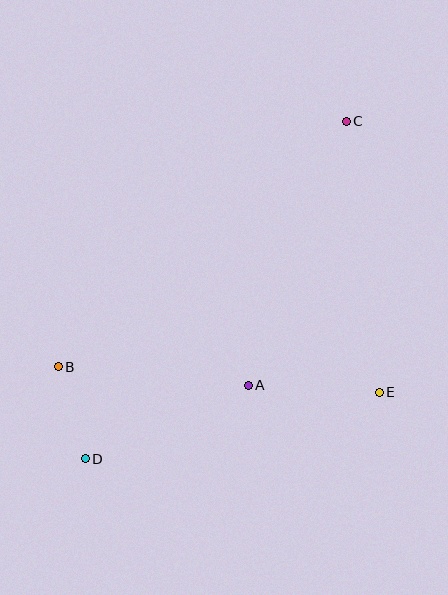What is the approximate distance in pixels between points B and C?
The distance between B and C is approximately 379 pixels.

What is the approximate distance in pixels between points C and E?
The distance between C and E is approximately 273 pixels.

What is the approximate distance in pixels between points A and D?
The distance between A and D is approximately 179 pixels.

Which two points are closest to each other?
Points B and D are closest to each other.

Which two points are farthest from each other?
Points C and D are farthest from each other.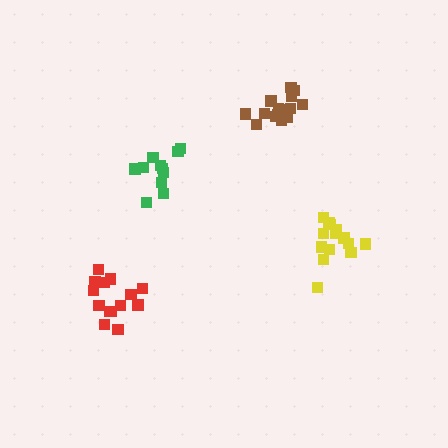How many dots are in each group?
Group 1: 15 dots, Group 2: 14 dots, Group 3: 11 dots, Group 4: 16 dots (56 total).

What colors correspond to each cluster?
The clusters are colored: brown, red, green, yellow.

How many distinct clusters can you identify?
There are 4 distinct clusters.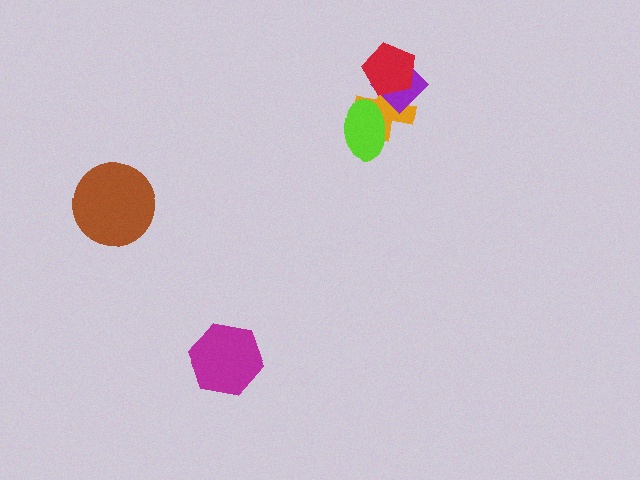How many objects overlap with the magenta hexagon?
0 objects overlap with the magenta hexagon.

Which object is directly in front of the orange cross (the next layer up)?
The purple diamond is directly in front of the orange cross.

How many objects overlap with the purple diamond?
2 objects overlap with the purple diamond.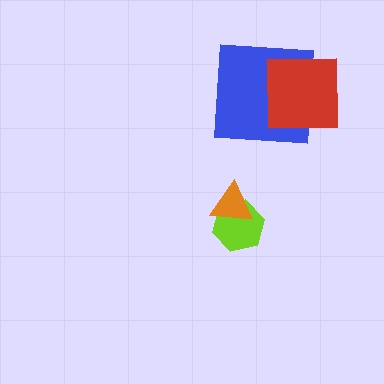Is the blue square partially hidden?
Yes, it is partially covered by another shape.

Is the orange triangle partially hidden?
No, no other shape covers it.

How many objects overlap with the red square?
1 object overlaps with the red square.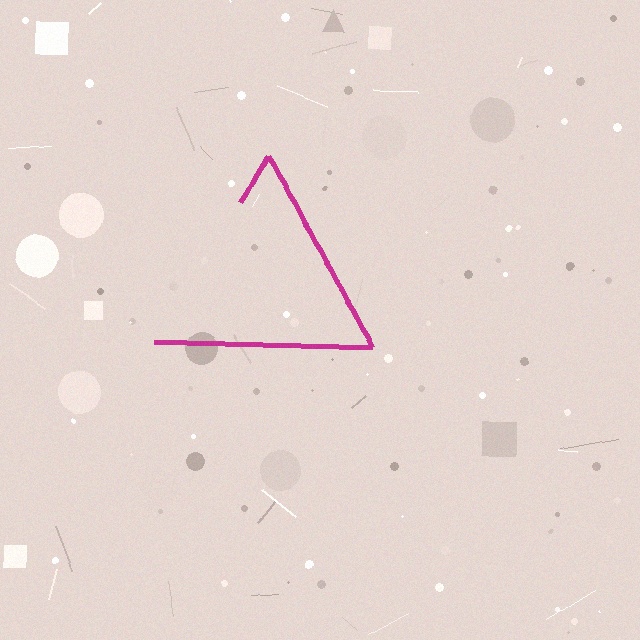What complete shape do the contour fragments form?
The contour fragments form a triangle.